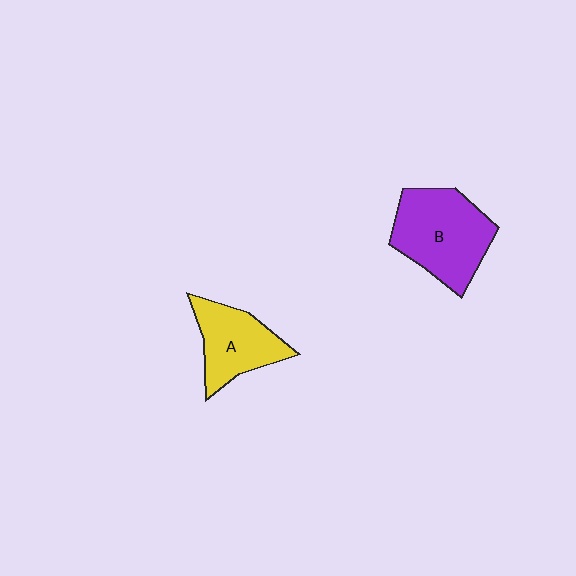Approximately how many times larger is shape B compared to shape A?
Approximately 1.4 times.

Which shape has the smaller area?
Shape A (yellow).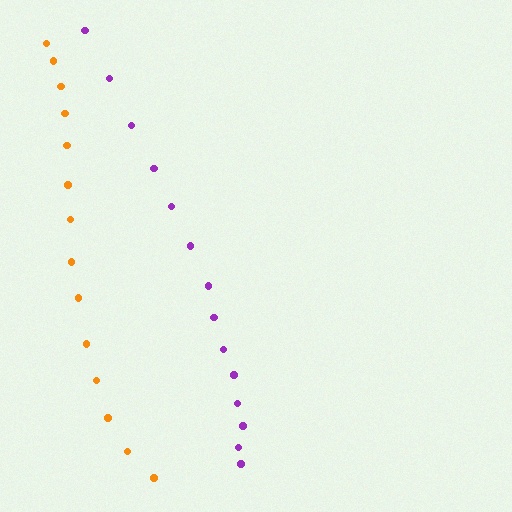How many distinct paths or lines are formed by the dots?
There are 2 distinct paths.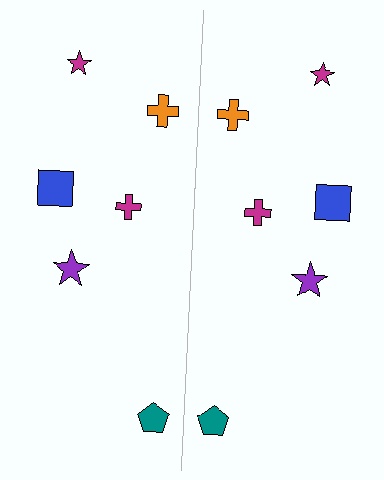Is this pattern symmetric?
Yes, this pattern has bilateral (reflection) symmetry.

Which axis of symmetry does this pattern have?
The pattern has a vertical axis of symmetry running through the center of the image.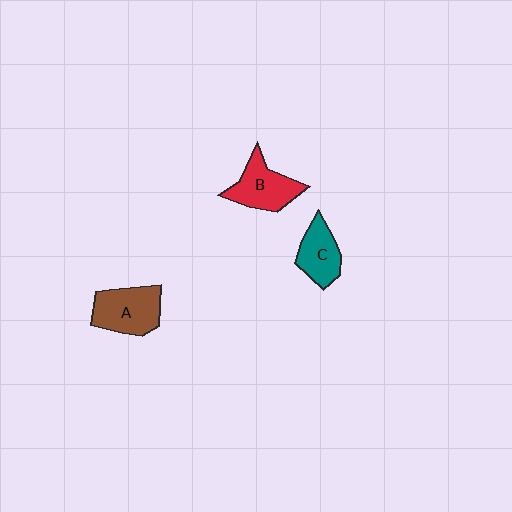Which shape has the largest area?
Shape A (brown).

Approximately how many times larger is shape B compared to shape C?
Approximately 1.2 times.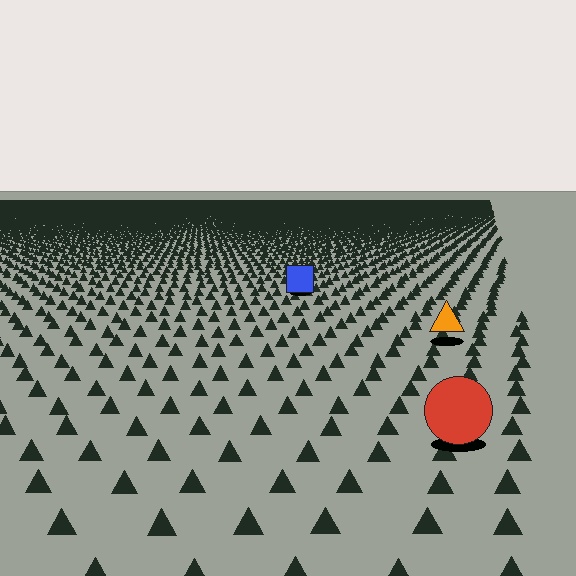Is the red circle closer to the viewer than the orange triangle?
Yes. The red circle is closer — you can tell from the texture gradient: the ground texture is coarser near it.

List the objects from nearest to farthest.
From nearest to farthest: the red circle, the orange triangle, the blue square.